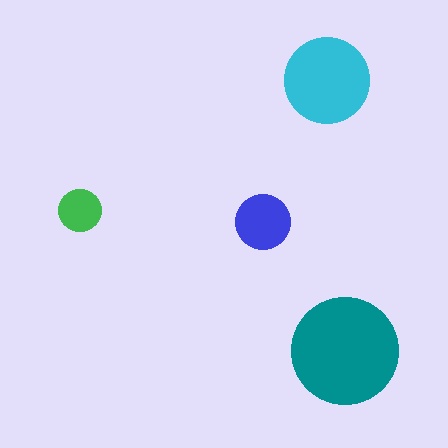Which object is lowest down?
The teal circle is bottommost.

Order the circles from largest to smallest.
the teal one, the cyan one, the blue one, the green one.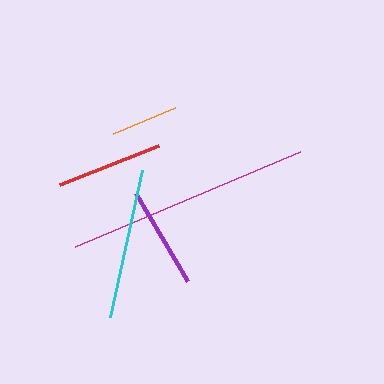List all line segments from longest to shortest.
From longest to shortest: magenta, cyan, red, purple, orange.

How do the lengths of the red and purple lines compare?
The red and purple lines are approximately the same length.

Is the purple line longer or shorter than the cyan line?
The cyan line is longer than the purple line.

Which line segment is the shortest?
The orange line is the shortest at approximately 67 pixels.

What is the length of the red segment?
The red segment is approximately 107 pixels long.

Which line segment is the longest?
The magenta line is the longest at approximately 245 pixels.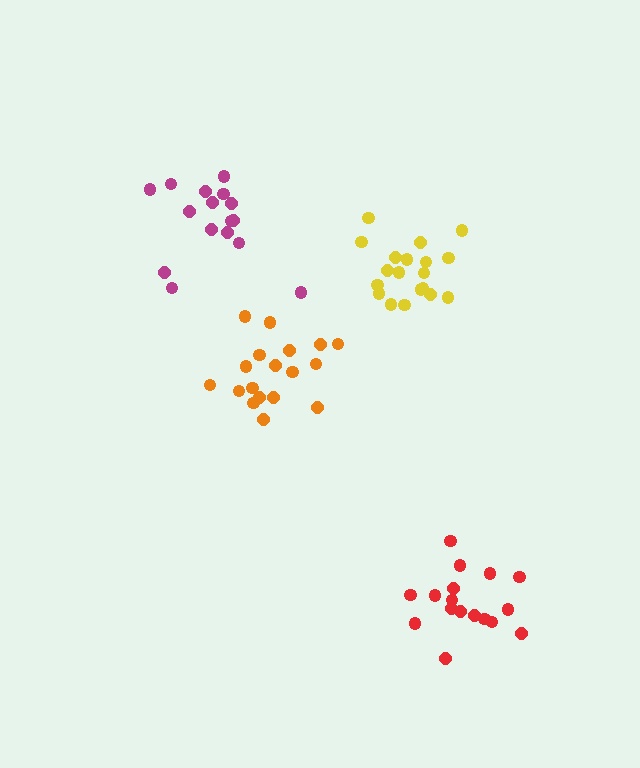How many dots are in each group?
Group 1: 19 dots, Group 2: 18 dots, Group 3: 17 dots, Group 4: 16 dots (70 total).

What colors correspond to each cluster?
The clusters are colored: yellow, orange, red, magenta.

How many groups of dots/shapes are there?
There are 4 groups.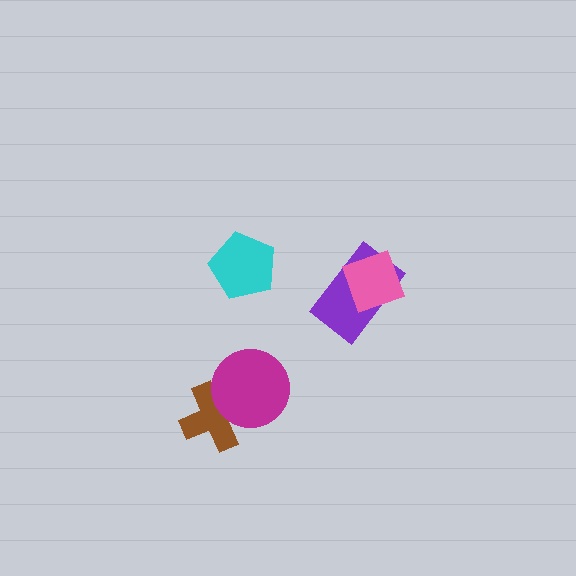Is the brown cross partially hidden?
Yes, it is partially covered by another shape.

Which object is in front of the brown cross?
The magenta circle is in front of the brown cross.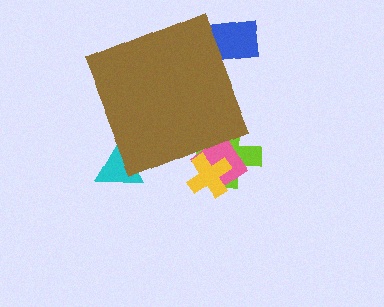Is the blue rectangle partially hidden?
Yes, the blue rectangle is partially hidden behind the brown diamond.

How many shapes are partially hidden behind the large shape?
5 shapes are partially hidden.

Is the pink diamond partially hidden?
Yes, the pink diamond is partially hidden behind the brown diamond.